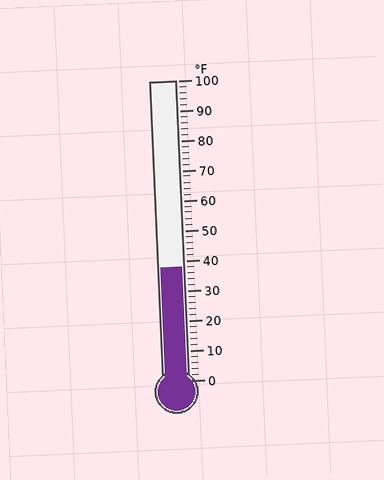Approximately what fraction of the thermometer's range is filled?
The thermometer is filled to approximately 40% of its range.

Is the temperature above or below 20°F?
The temperature is above 20°F.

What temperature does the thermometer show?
The thermometer shows approximately 38°F.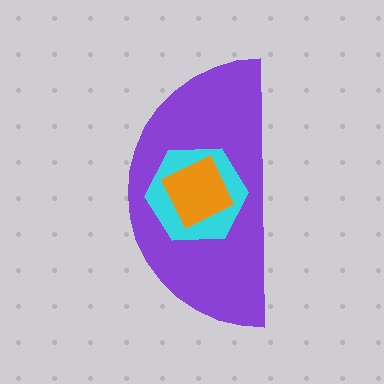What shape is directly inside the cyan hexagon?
The orange diamond.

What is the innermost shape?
The orange diamond.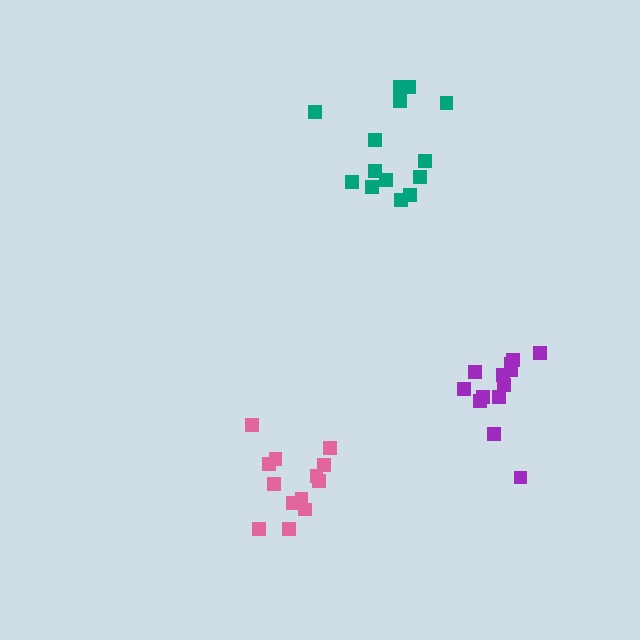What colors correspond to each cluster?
The clusters are colored: teal, purple, pink.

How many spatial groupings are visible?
There are 3 spatial groupings.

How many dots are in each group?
Group 1: 14 dots, Group 2: 13 dots, Group 3: 13 dots (40 total).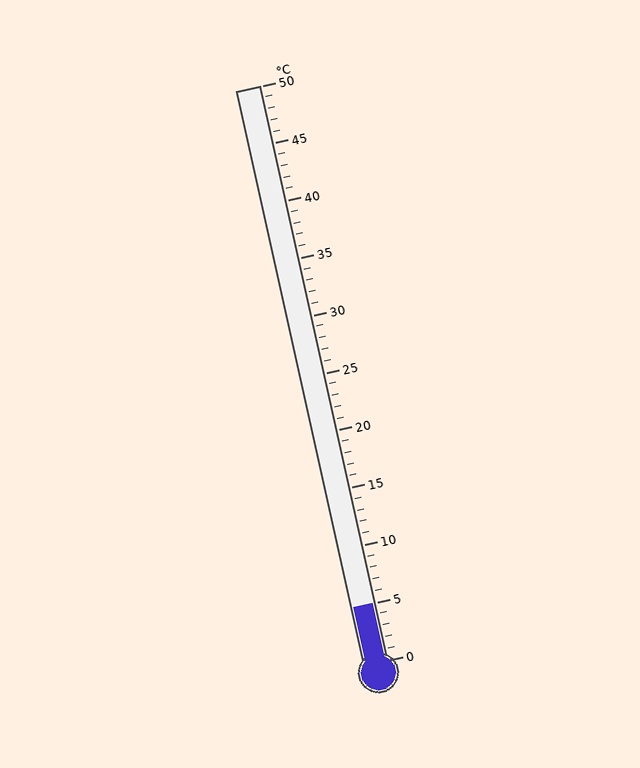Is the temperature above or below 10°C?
The temperature is below 10°C.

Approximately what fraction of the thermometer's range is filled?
The thermometer is filled to approximately 10% of its range.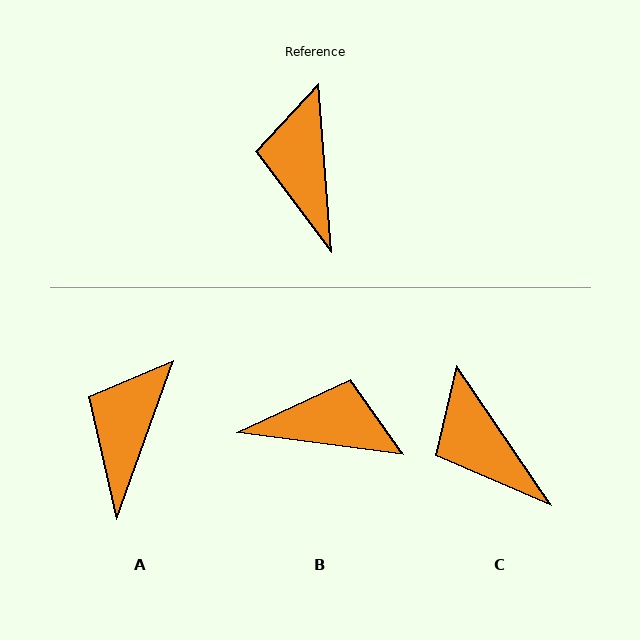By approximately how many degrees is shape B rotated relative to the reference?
Approximately 102 degrees clockwise.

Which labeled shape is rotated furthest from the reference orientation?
B, about 102 degrees away.